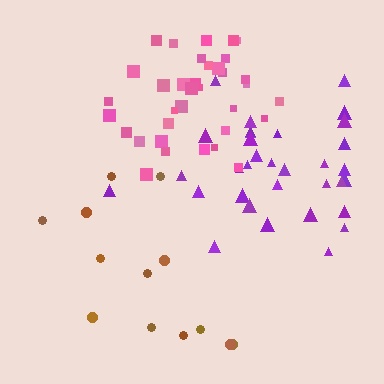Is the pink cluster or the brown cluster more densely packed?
Pink.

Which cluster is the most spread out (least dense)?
Brown.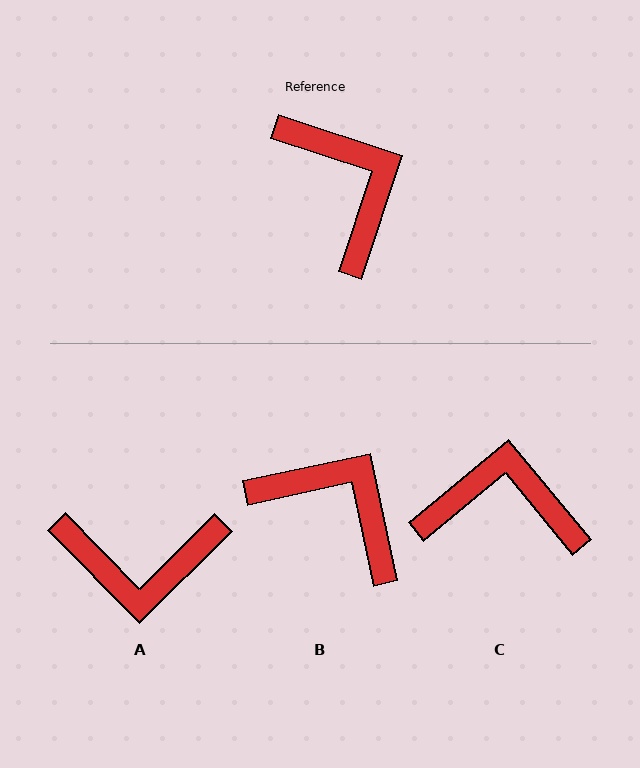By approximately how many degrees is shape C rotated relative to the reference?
Approximately 58 degrees counter-clockwise.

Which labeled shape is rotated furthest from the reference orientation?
A, about 117 degrees away.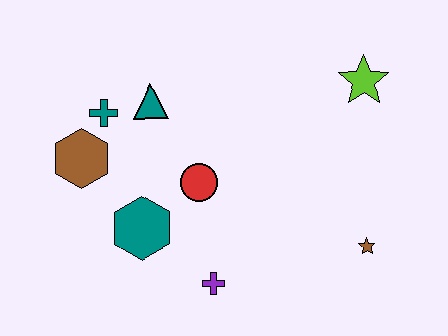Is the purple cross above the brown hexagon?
No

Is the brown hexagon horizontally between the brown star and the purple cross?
No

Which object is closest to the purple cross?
The teal hexagon is closest to the purple cross.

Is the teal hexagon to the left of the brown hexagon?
No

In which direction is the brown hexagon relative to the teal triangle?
The brown hexagon is to the left of the teal triangle.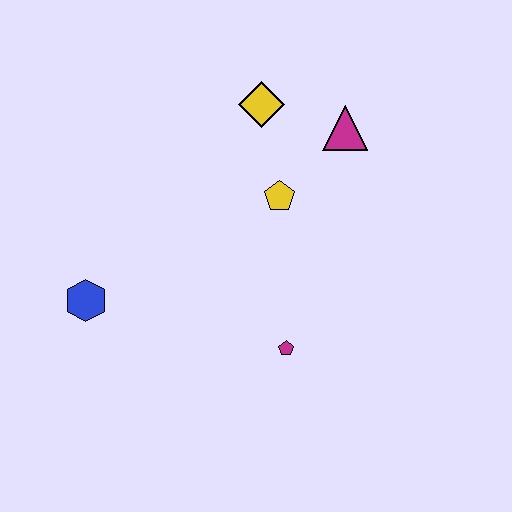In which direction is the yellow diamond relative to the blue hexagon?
The yellow diamond is above the blue hexagon.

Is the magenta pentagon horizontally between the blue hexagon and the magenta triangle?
Yes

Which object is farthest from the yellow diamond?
The blue hexagon is farthest from the yellow diamond.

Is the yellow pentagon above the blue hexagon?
Yes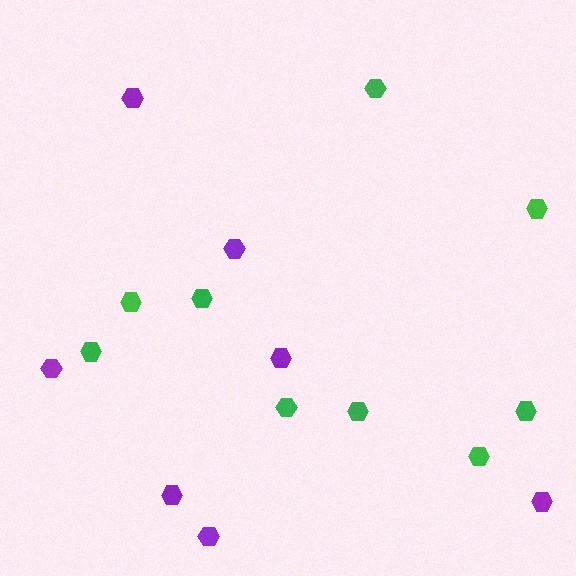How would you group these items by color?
There are 2 groups: one group of purple hexagons (7) and one group of green hexagons (9).